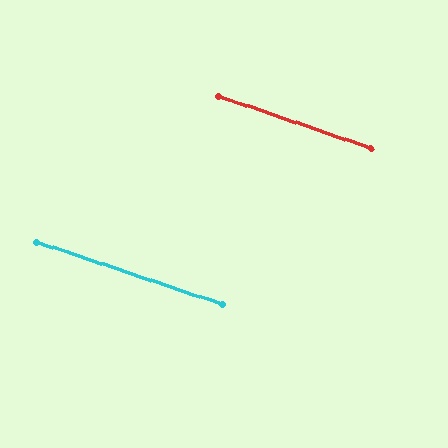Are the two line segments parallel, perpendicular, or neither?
Parallel — their directions differ by only 0.4°.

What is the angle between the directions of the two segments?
Approximately 0 degrees.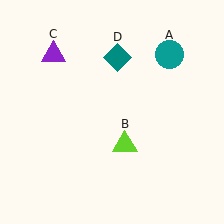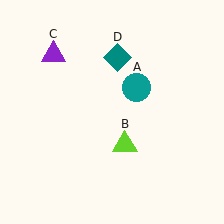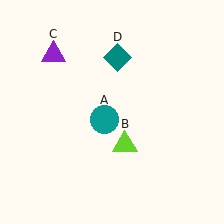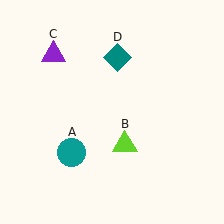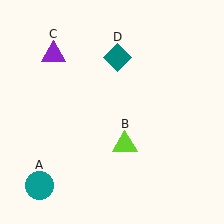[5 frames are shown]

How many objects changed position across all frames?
1 object changed position: teal circle (object A).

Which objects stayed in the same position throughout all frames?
Lime triangle (object B) and purple triangle (object C) and teal diamond (object D) remained stationary.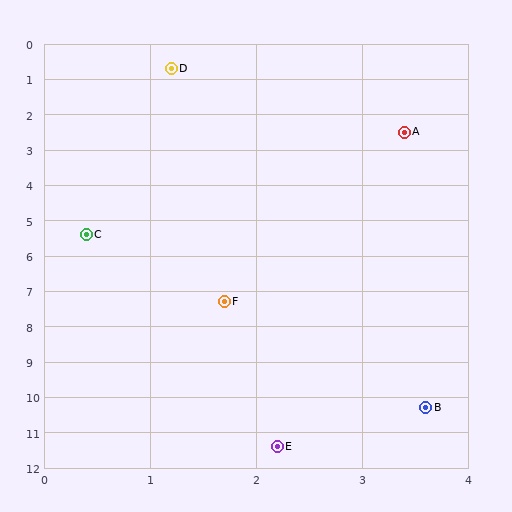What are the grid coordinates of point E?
Point E is at approximately (2.2, 11.4).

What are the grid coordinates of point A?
Point A is at approximately (3.4, 2.5).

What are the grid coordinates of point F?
Point F is at approximately (1.7, 7.3).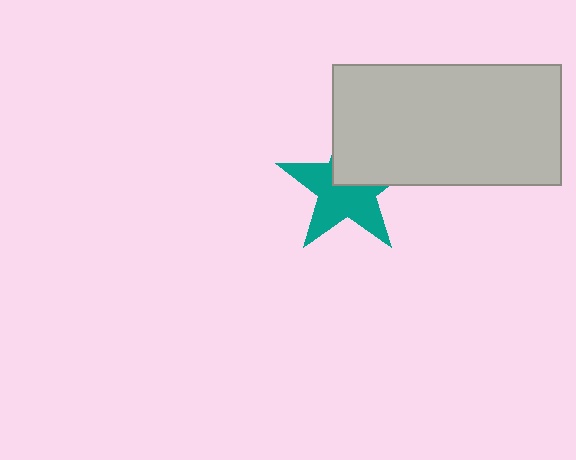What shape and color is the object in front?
The object in front is a light gray rectangle.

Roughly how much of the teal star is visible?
About half of it is visible (roughly 62%).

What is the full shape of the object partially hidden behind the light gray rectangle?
The partially hidden object is a teal star.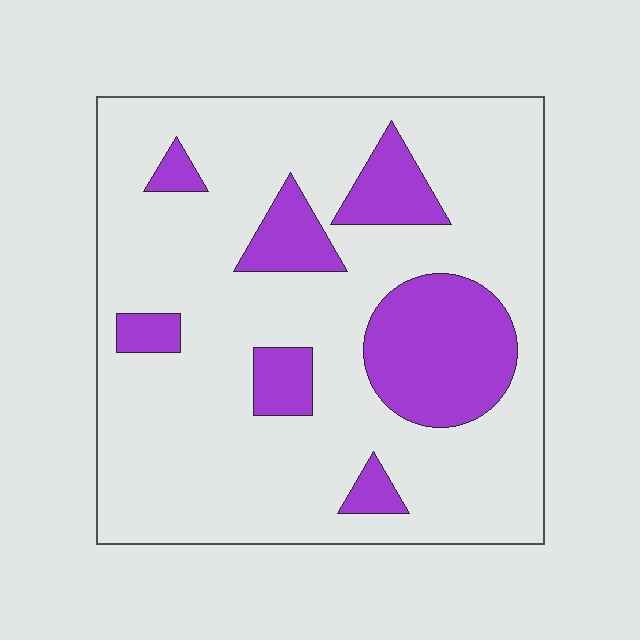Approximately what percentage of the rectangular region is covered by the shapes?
Approximately 20%.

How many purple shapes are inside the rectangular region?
7.